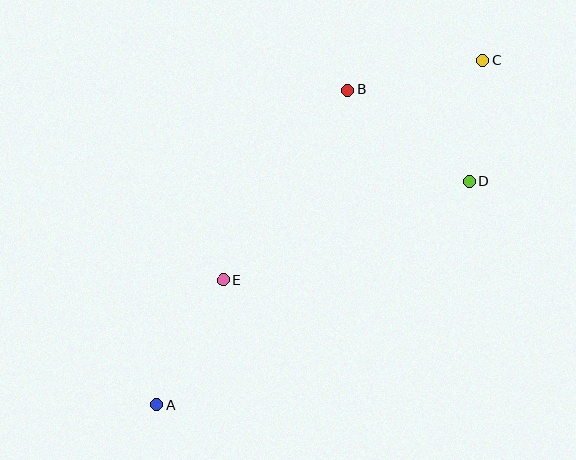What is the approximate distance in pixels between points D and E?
The distance between D and E is approximately 265 pixels.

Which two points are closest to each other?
Points C and D are closest to each other.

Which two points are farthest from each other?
Points A and C are farthest from each other.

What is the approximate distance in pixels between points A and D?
The distance between A and D is approximately 384 pixels.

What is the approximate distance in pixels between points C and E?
The distance between C and E is approximately 340 pixels.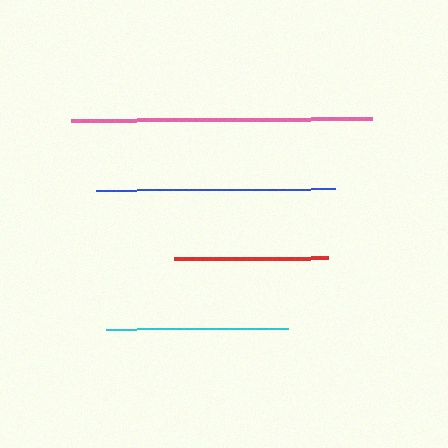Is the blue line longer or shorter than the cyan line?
The blue line is longer than the cyan line.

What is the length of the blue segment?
The blue segment is approximately 239 pixels long.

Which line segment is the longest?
The pink line is the longest at approximately 301 pixels.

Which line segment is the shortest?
The red line is the shortest at approximately 154 pixels.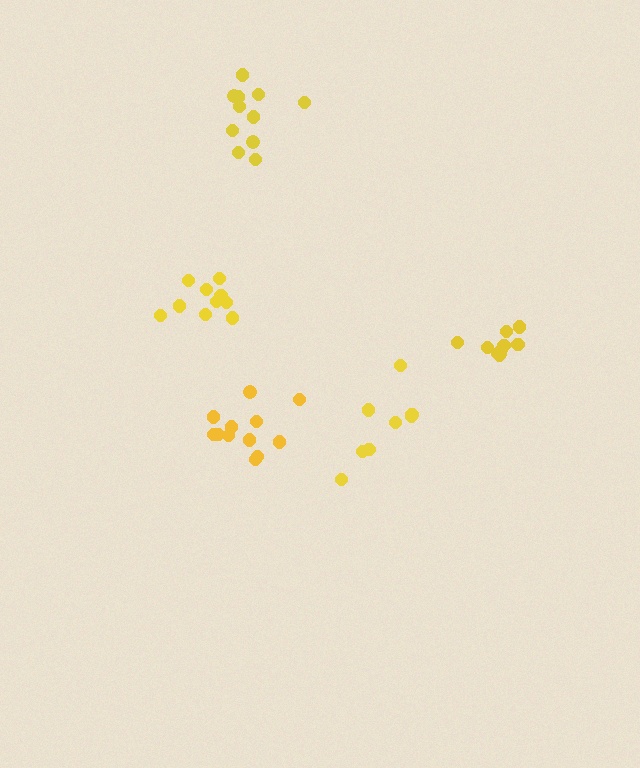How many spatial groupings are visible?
There are 5 spatial groupings.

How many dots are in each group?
Group 1: 12 dots, Group 2: 12 dots, Group 3: 8 dots, Group 4: 10 dots, Group 5: 11 dots (53 total).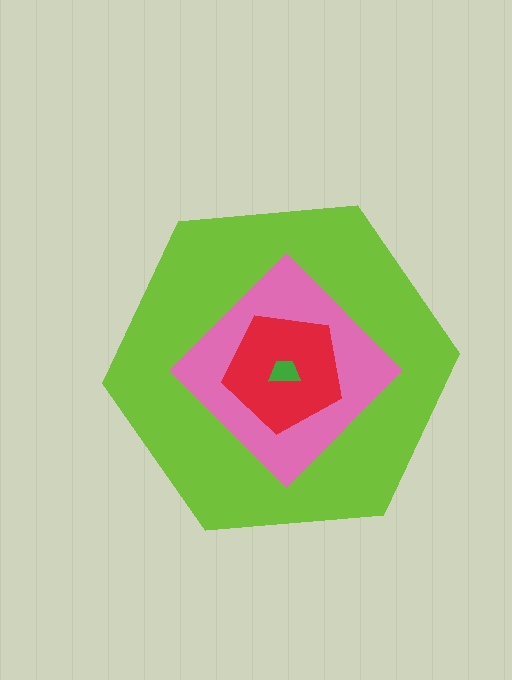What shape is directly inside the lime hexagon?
The pink diamond.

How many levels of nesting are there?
4.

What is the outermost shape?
The lime hexagon.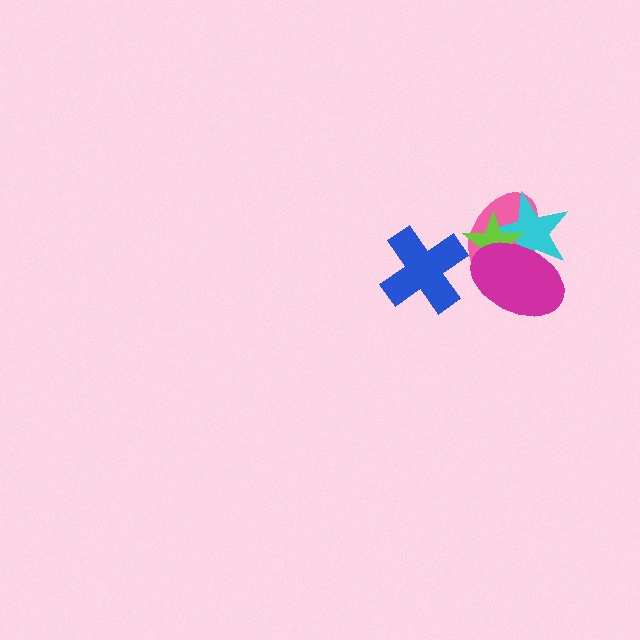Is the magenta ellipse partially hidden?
No, no other shape covers it.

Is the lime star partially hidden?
Yes, it is partially covered by another shape.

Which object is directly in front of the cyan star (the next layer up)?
The lime star is directly in front of the cyan star.